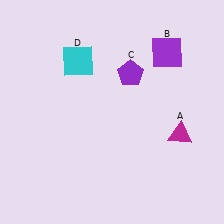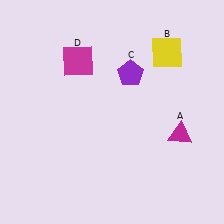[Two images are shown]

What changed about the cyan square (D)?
In Image 1, D is cyan. In Image 2, it changed to magenta.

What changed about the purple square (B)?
In Image 1, B is purple. In Image 2, it changed to yellow.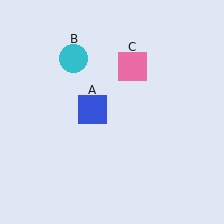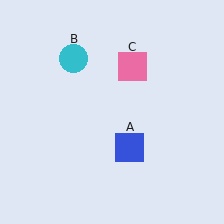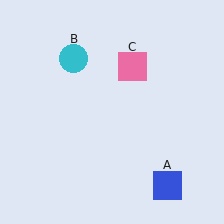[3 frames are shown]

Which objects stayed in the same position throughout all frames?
Cyan circle (object B) and pink square (object C) remained stationary.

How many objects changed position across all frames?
1 object changed position: blue square (object A).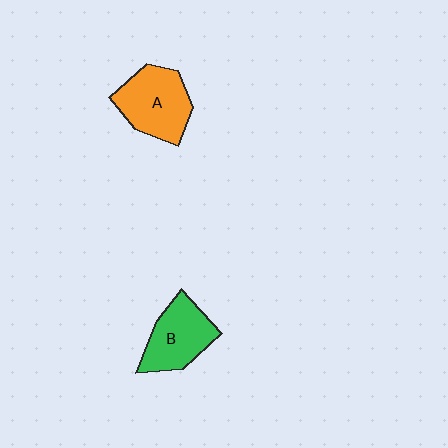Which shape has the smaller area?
Shape B (green).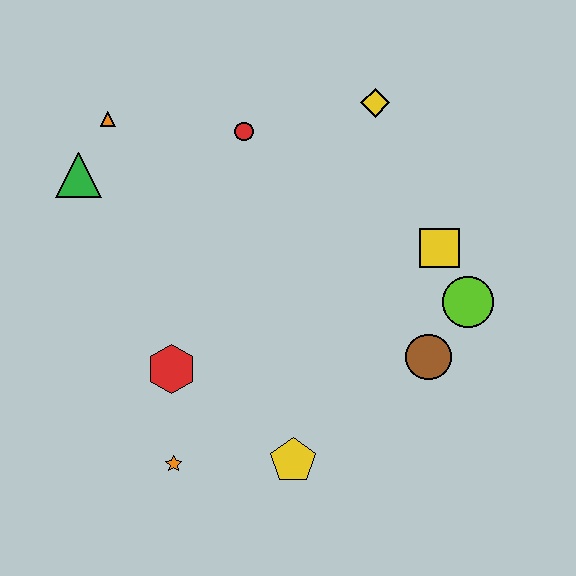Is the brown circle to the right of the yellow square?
No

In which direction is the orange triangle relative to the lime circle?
The orange triangle is to the left of the lime circle.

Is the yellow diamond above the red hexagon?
Yes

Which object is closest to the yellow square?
The lime circle is closest to the yellow square.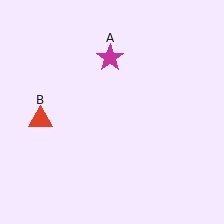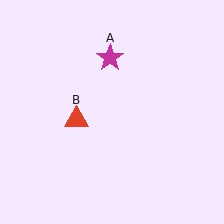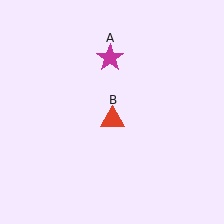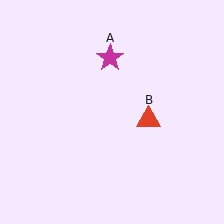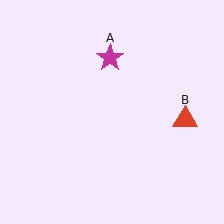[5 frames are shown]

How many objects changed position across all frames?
1 object changed position: red triangle (object B).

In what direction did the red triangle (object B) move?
The red triangle (object B) moved right.